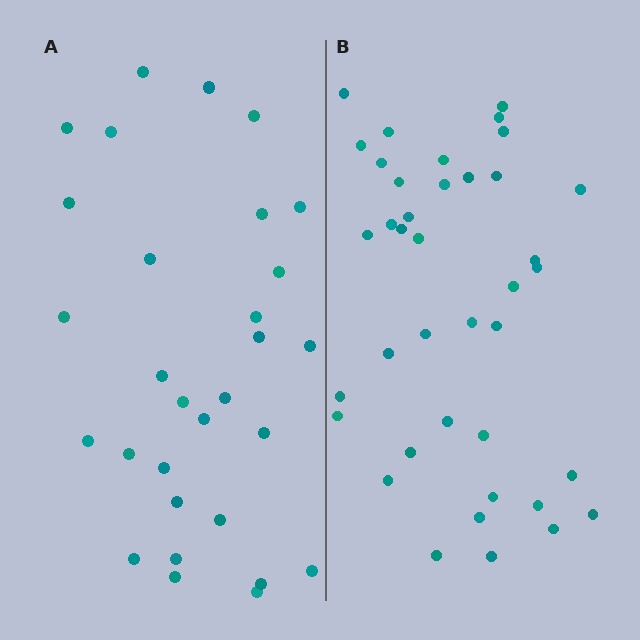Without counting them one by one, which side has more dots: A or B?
Region B (the right region) has more dots.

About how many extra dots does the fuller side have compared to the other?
Region B has roughly 8 or so more dots than region A.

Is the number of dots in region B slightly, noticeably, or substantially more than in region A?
Region B has noticeably more, but not dramatically so. The ratio is roughly 1.3 to 1.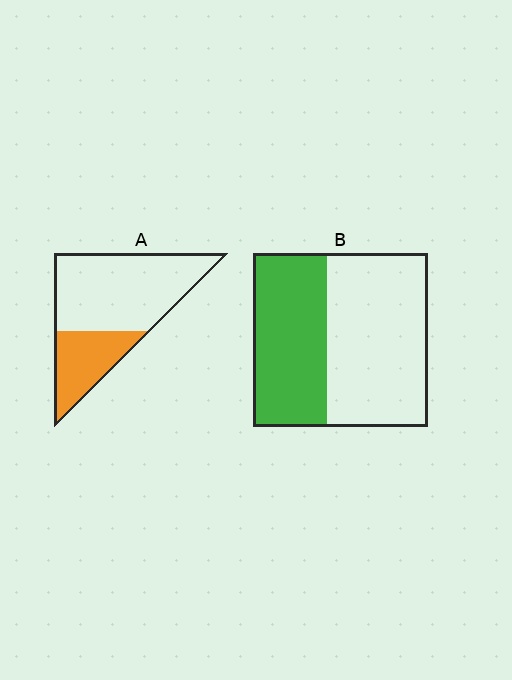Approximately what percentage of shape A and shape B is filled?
A is approximately 30% and B is approximately 40%.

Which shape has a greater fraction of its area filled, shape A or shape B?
Shape B.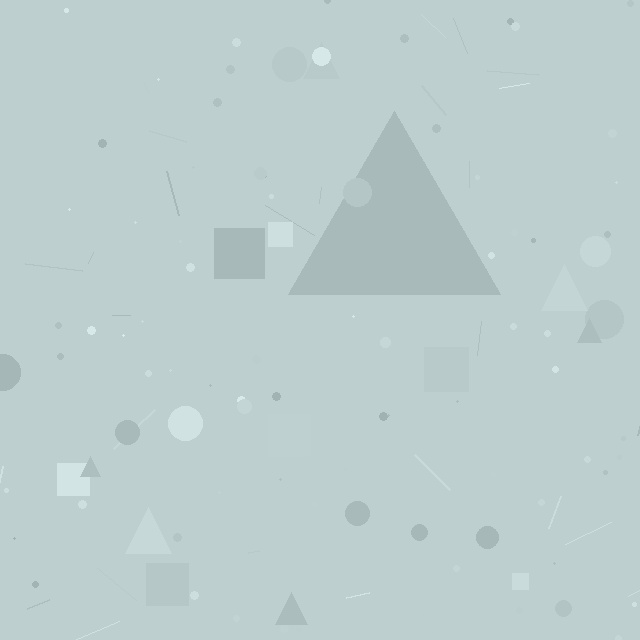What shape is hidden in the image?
A triangle is hidden in the image.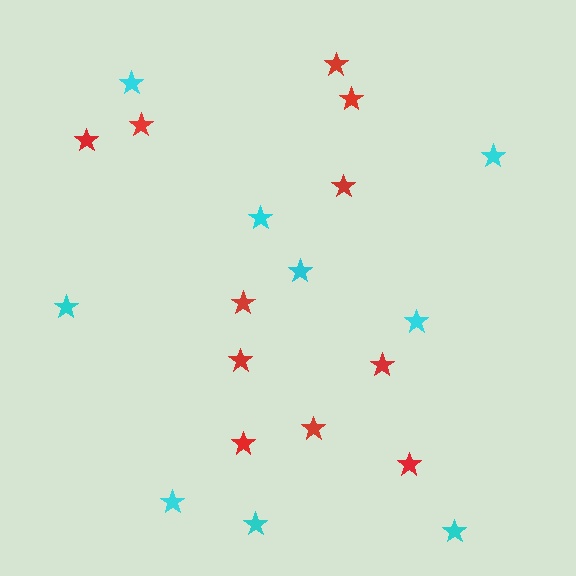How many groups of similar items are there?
There are 2 groups: one group of red stars (11) and one group of cyan stars (9).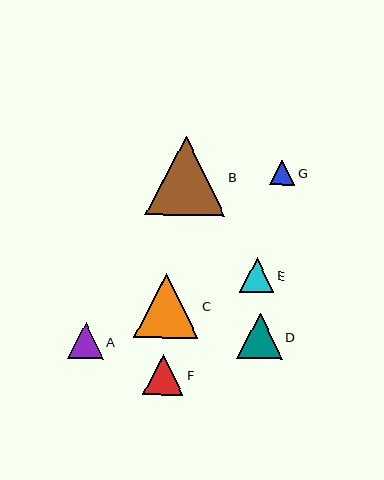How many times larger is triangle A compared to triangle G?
Triangle A is approximately 1.4 times the size of triangle G.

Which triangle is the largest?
Triangle B is the largest with a size of approximately 79 pixels.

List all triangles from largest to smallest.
From largest to smallest: B, C, D, F, A, E, G.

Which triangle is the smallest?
Triangle G is the smallest with a size of approximately 25 pixels.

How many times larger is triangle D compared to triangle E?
Triangle D is approximately 1.3 times the size of triangle E.